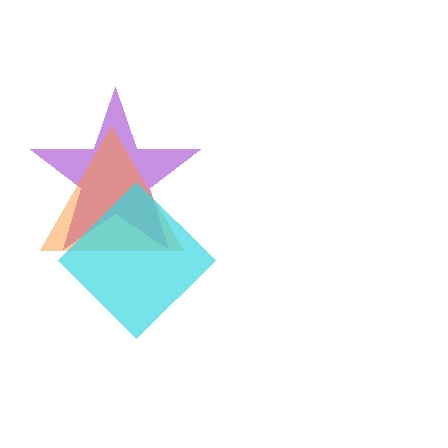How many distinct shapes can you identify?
There are 3 distinct shapes: a purple star, an orange triangle, a cyan diamond.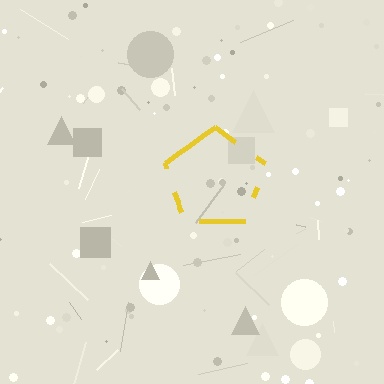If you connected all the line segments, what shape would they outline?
They would outline a pentagon.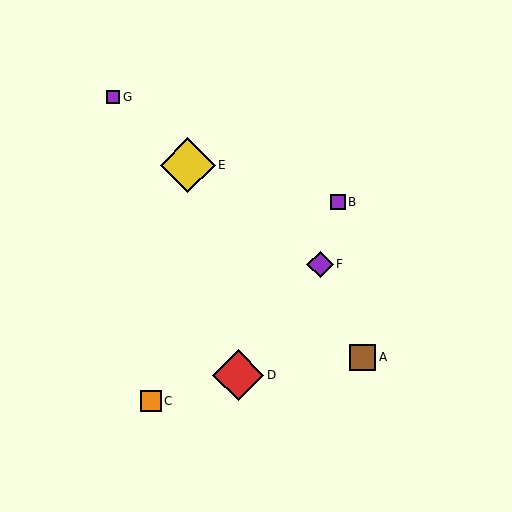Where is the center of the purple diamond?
The center of the purple diamond is at (320, 264).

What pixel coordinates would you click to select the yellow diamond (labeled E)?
Click at (188, 165) to select the yellow diamond E.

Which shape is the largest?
The yellow diamond (labeled E) is the largest.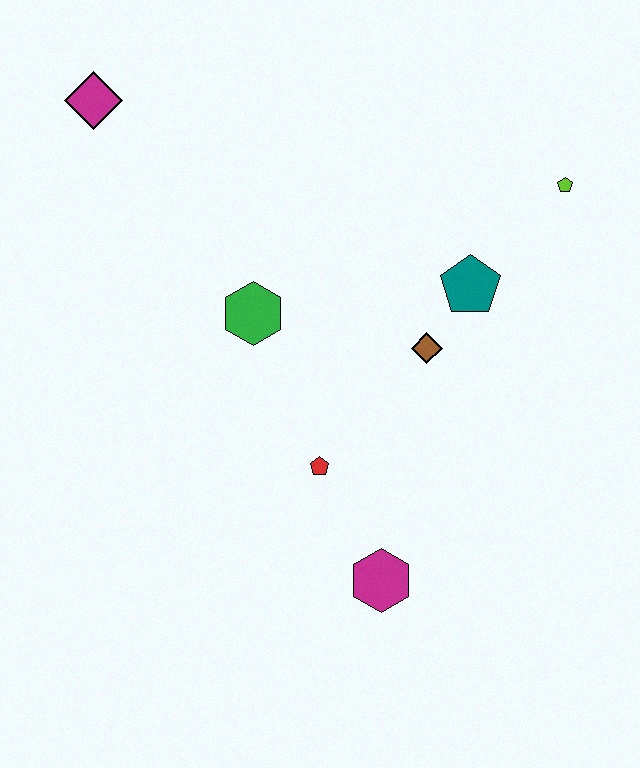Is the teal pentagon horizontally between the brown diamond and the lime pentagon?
Yes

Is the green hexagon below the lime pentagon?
Yes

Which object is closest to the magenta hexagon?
The red pentagon is closest to the magenta hexagon.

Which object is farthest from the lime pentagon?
The magenta diamond is farthest from the lime pentagon.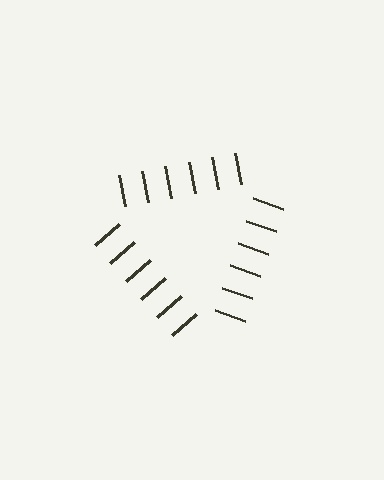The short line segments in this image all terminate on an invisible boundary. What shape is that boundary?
An illusory triangle — the line segments terminate on its edges but no continuous stroke is drawn.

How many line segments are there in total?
18 — 6 along each of the 3 edges.